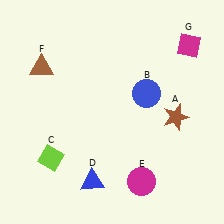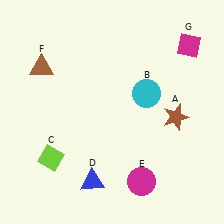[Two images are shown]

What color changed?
The circle (B) changed from blue in Image 1 to cyan in Image 2.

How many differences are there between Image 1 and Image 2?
There is 1 difference between the two images.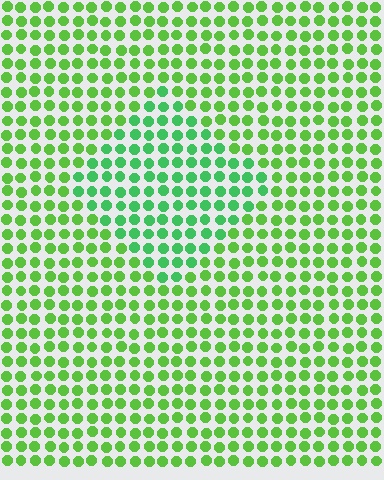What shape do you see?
I see a diamond.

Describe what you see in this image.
The image is filled with small lime elements in a uniform arrangement. A diamond-shaped region is visible where the elements are tinted to a slightly different hue, forming a subtle color boundary.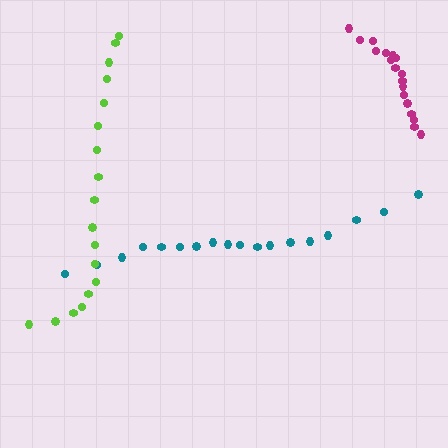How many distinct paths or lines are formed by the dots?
There are 3 distinct paths.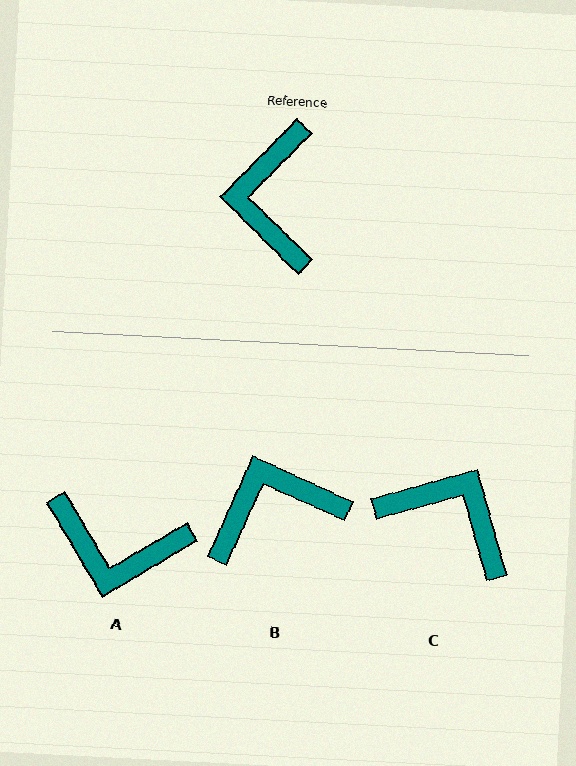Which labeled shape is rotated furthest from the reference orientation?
C, about 119 degrees away.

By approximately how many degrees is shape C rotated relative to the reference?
Approximately 119 degrees clockwise.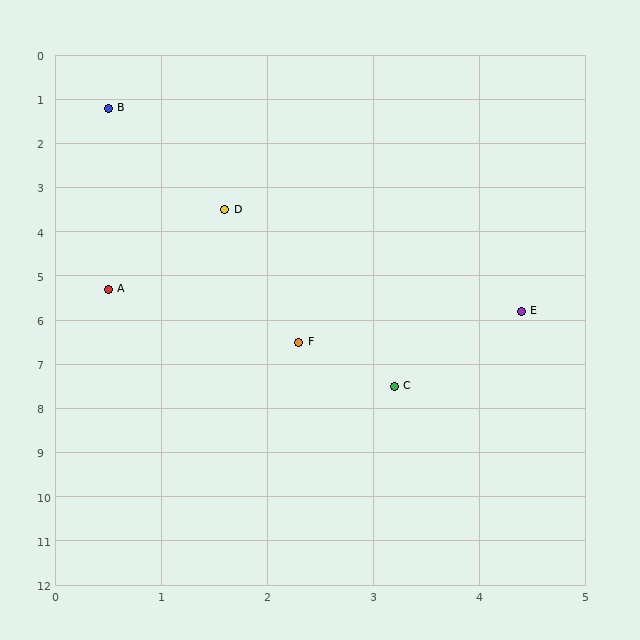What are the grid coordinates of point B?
Point B is at approximately (0.5, 1.2).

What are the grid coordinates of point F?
Point F is at approximately (2.3, 6.5).